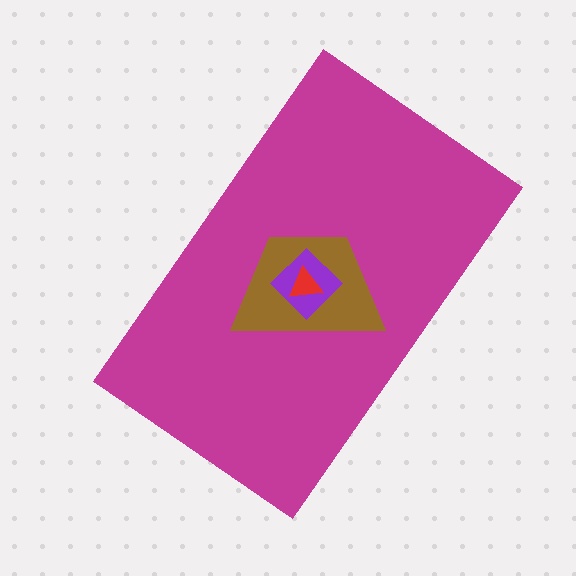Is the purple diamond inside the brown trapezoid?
Yes.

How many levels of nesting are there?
4.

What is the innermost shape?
The red triangle.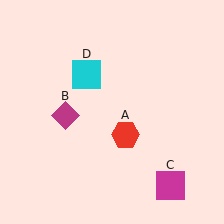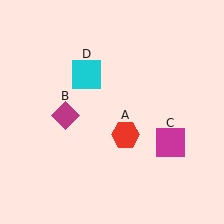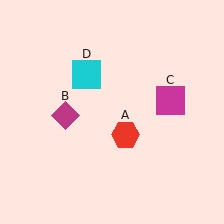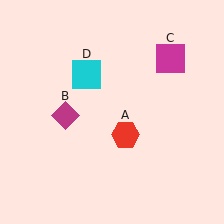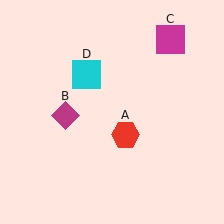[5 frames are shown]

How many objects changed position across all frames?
1 object changed position: magenta square (object C).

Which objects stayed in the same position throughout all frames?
Red hexagon (object A) and magenta diamond (object B) and cyan square (object D) remained stationary.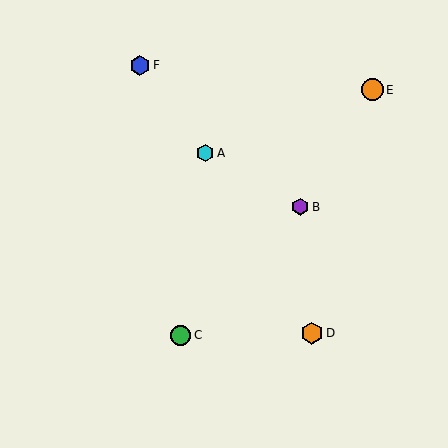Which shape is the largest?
The orange hexagon (labeled D) is the largest.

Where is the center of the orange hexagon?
The center of the orange hexagon is at (312, 333).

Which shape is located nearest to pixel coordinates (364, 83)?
The orange circle (labeled E) at (372, 90) is nearest to that location.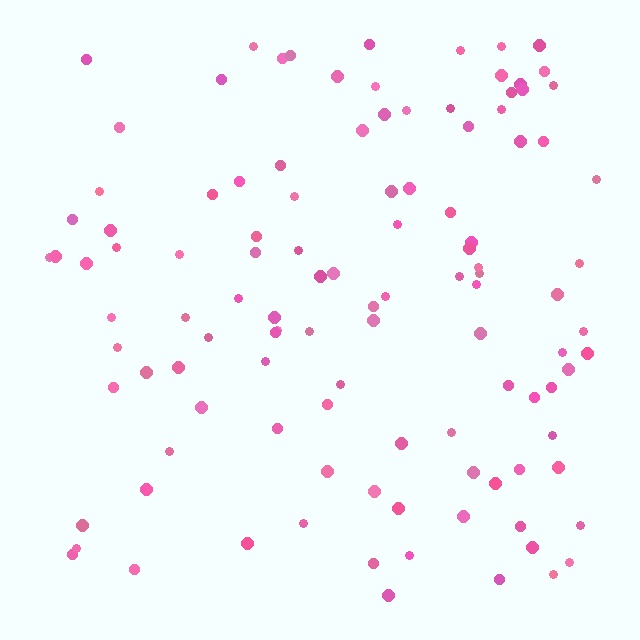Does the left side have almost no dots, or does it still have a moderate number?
Still a moderate number, just noticeably fewer than the right.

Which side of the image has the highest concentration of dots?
The right.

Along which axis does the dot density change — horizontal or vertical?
Horizontal.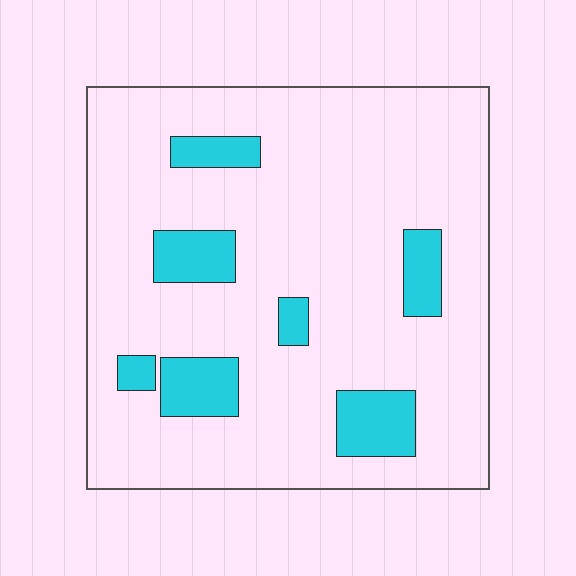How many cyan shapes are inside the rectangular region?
7.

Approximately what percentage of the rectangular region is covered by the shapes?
Approximately 15%.